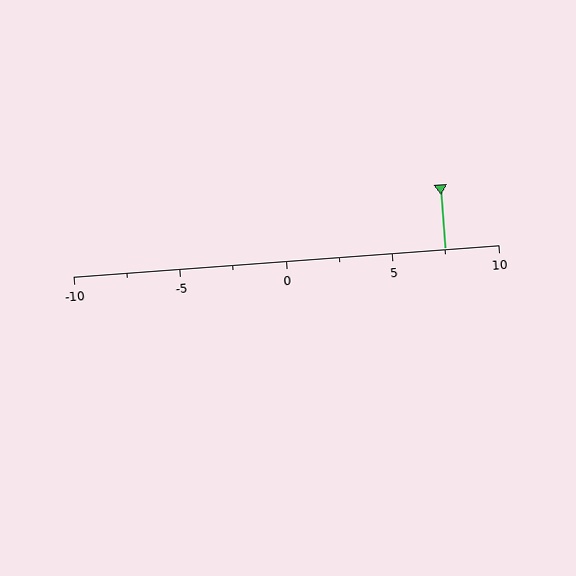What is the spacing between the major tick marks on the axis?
The major ticks are spaced 5 apart.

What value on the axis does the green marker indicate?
The marker indicates approximately 7.5.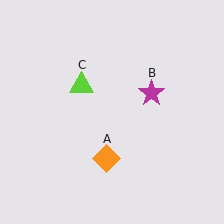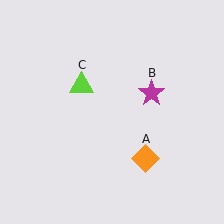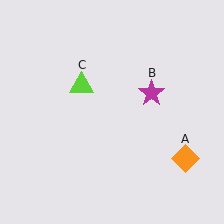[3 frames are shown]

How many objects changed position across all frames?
1 object changed position: orange diamond (object A).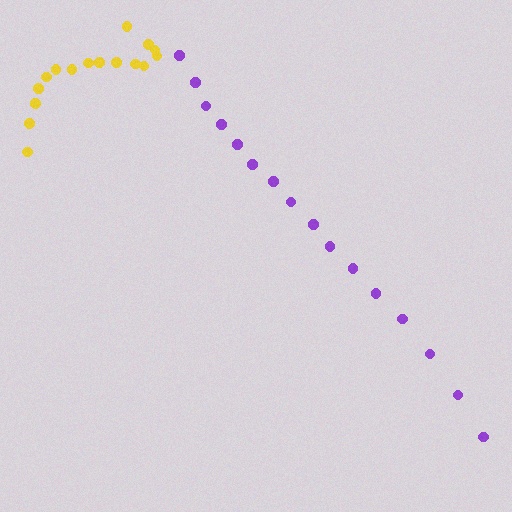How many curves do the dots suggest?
There are 2 distinct paths.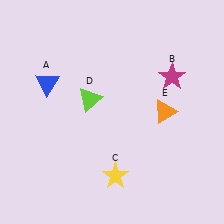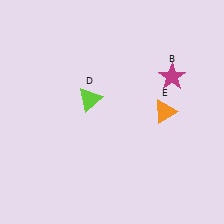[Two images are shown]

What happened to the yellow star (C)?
The yellow star (C) was removed in Image 2. It was in the bottom-right area of Image 1.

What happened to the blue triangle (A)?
The blue triangle (A) was removed in Image 2. It was in the top-left area of Image 1.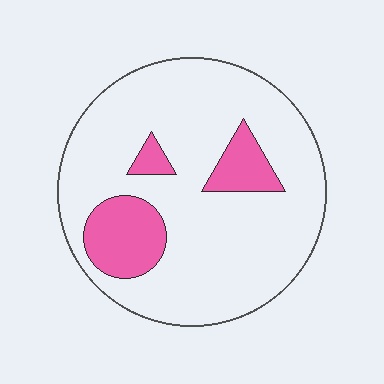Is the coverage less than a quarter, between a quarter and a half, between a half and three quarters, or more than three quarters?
Less than a quarter.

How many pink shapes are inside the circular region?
3.